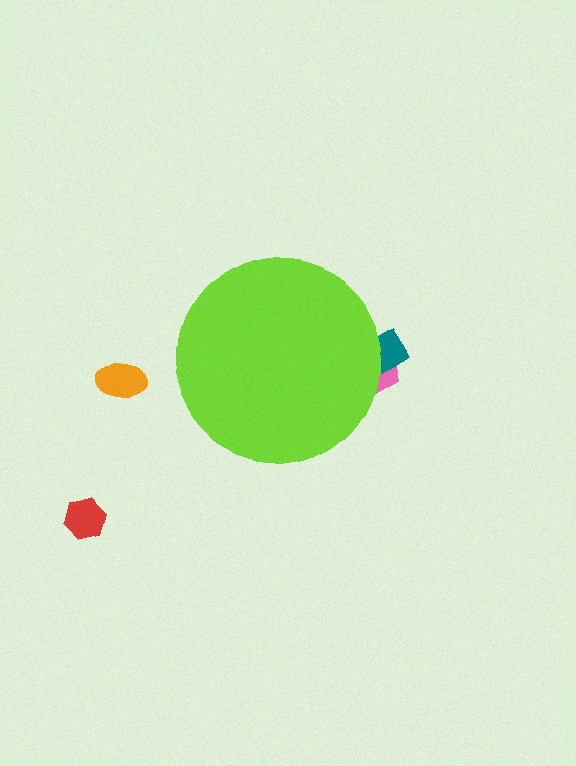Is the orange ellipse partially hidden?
No, the orange ellipse is fully visible.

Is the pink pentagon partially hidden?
Yes, the pink pentagon is partially hidden behind the lime circle.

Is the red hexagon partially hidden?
No, the red hexagon is fully visible.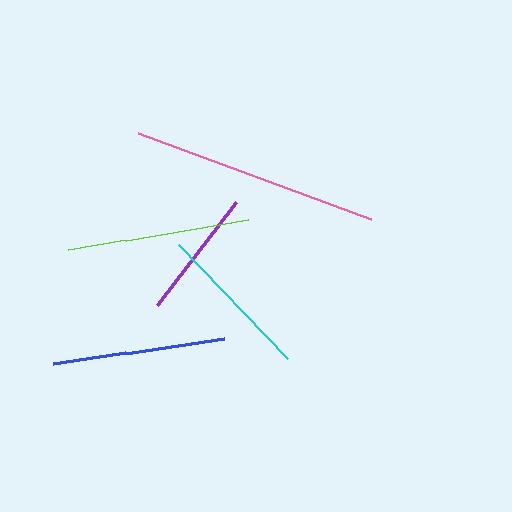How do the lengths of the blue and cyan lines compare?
The blue and cyan lines are approximately the same length.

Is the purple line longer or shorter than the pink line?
The pink line is longer than the purple line.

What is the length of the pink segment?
The pink segment is approximately 249 pixels long.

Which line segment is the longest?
The pink line is the longest at approximately 249 pixels.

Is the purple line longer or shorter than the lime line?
The lime line is longer than the purple line.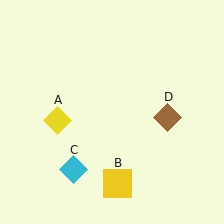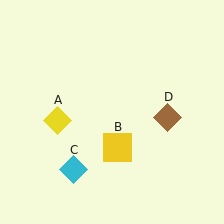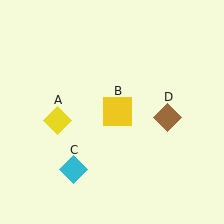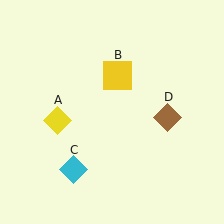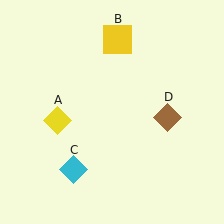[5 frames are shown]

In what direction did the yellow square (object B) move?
The yellow square (object B) moved up.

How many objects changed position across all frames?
1 object changed position: yellow square (object B).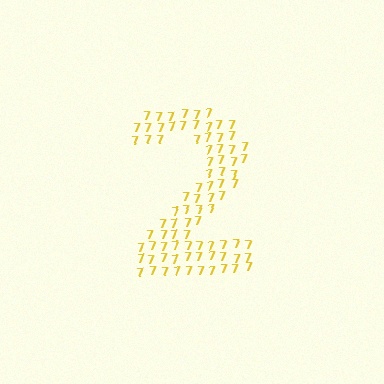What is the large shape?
The large shape is the digit 2.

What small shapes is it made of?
It is made of small digit 7's.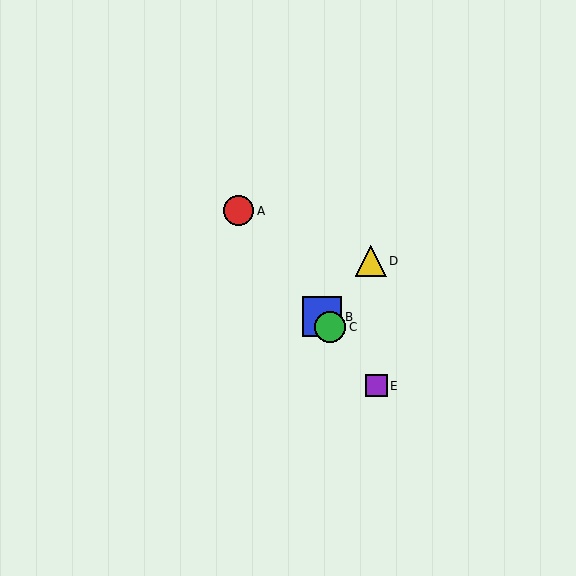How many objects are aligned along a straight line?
4 objects (A, B, C, E) are aligned along a straight line.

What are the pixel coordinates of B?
Object B is at (322, 317).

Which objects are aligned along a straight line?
Objects A, B, C, E are aligned along a straight line.